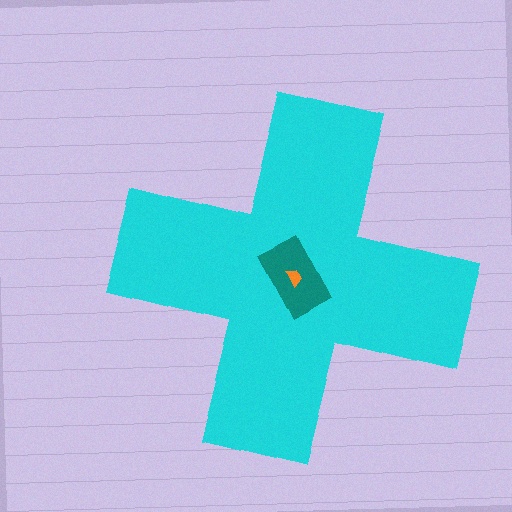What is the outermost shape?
The cyan cross.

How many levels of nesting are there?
3.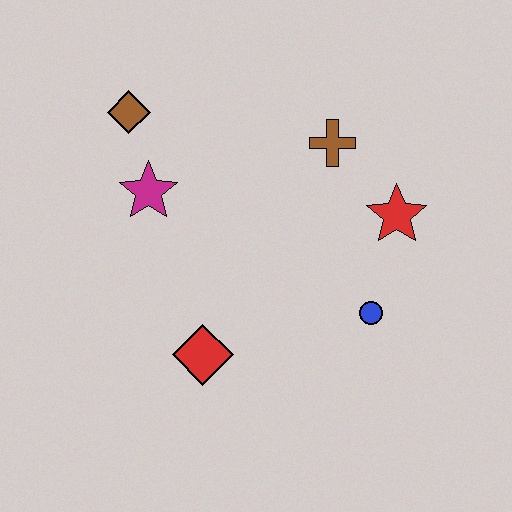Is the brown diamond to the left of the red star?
Yes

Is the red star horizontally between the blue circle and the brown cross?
No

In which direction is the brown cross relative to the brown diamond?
The brown cross is to the right of the brown diamond.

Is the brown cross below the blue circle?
No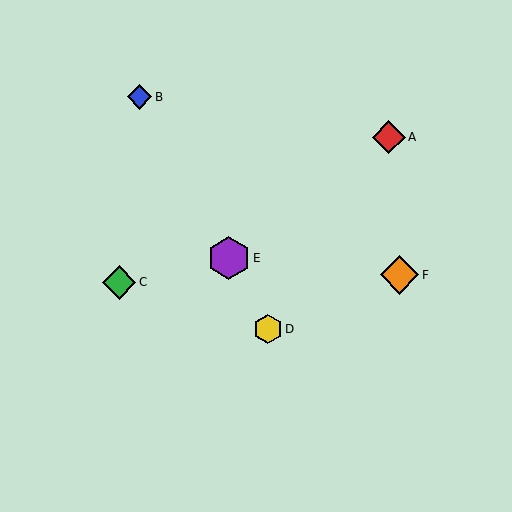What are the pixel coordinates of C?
Object C is at (119, 282).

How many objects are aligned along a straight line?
3 objects (B, D, E) are aligned along a straight line.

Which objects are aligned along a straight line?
Objects B, D, E are aligned along a straight line.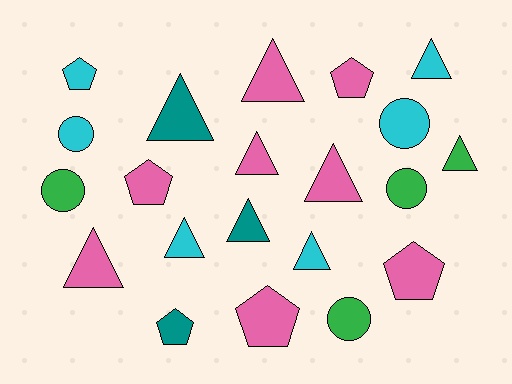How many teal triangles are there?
There are 2 teal triangles.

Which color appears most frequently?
Pink, with 8 objects.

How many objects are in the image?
There are 21 objects.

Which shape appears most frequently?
Triangle, with 10 objects.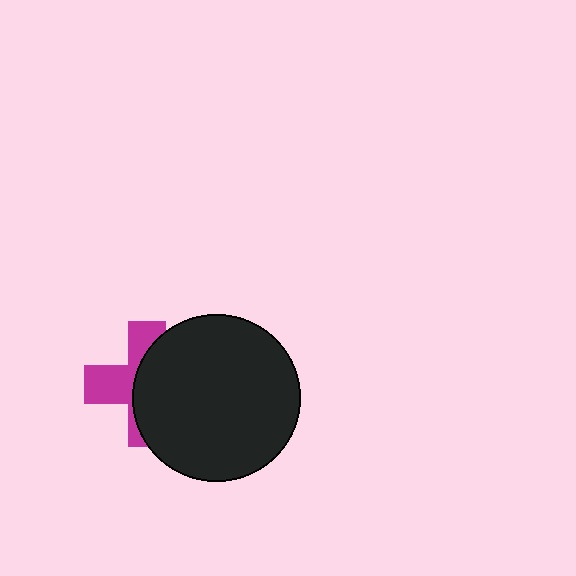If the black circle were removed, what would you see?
You would see the complete magenta cross.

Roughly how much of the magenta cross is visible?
A small part of it is visible (roughly 43%).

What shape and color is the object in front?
The object in front is a black circle.